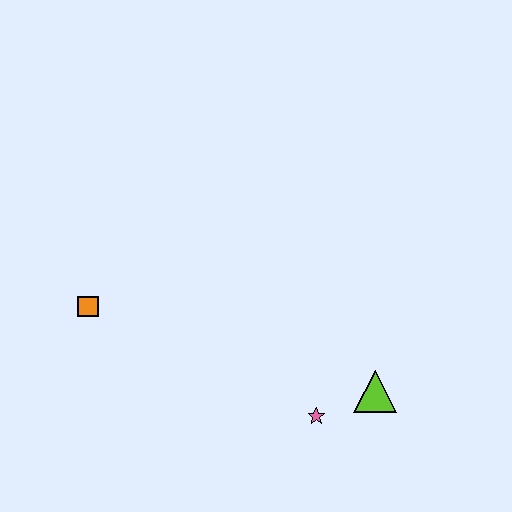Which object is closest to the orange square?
The pink star is closest to the orange square.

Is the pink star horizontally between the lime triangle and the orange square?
Yes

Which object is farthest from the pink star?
The orange square is farthest from the pink star.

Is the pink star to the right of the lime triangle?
No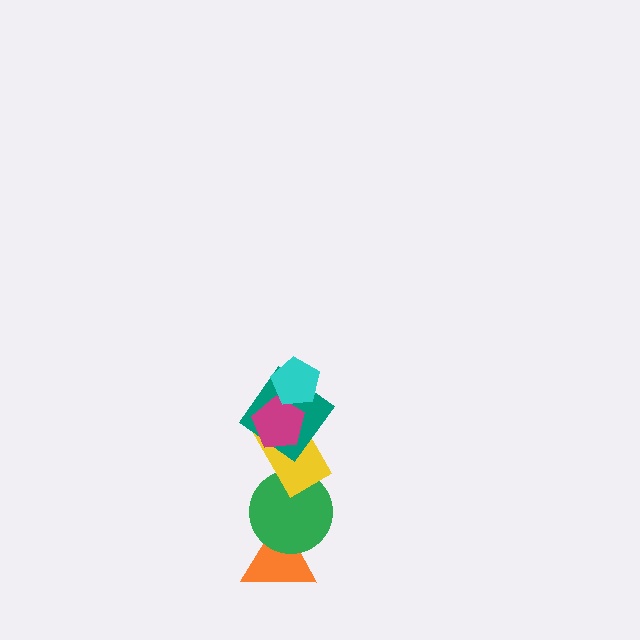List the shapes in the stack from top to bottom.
From top to bottom: the cyan pentagon, the magenta pentagon, the teal diamond, the yellow rectangle, the green circle, the orange triangle.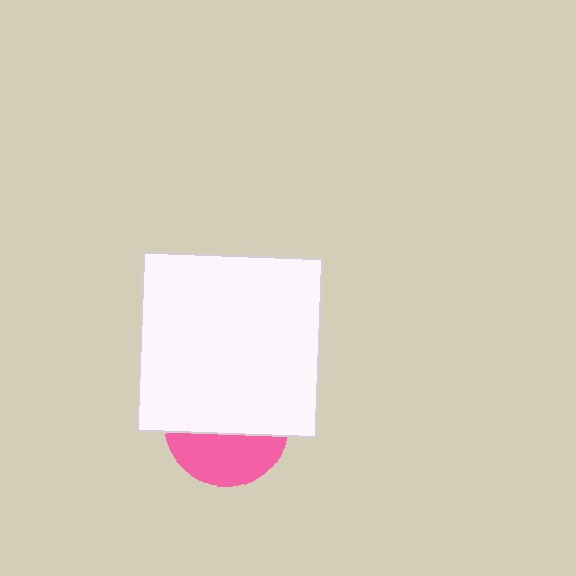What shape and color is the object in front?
The object in front is a white square.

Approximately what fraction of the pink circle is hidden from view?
Roughly 60% of the pink circle is hidden behind the white square.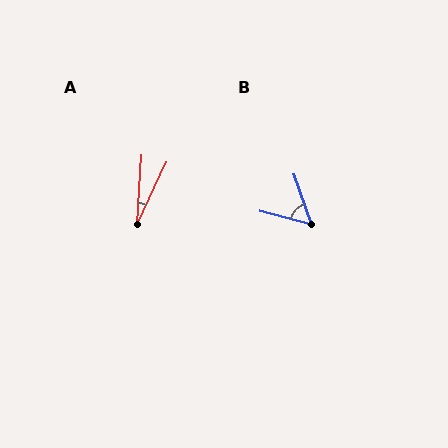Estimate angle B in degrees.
Approximately 56 degrees.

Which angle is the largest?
B, at approximately 56 degrees.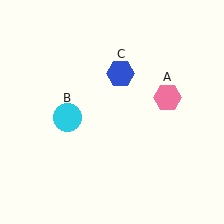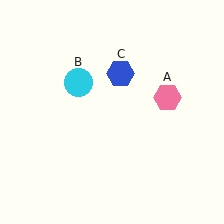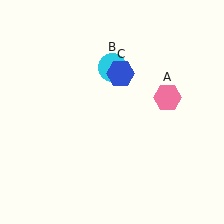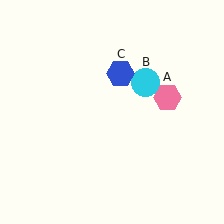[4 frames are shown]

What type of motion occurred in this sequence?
The cyan circle (object B) rotated clockwise around the center of the scene.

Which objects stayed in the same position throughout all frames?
Pink hexagon (object A) and blue hexagon (object C) remained stationary.